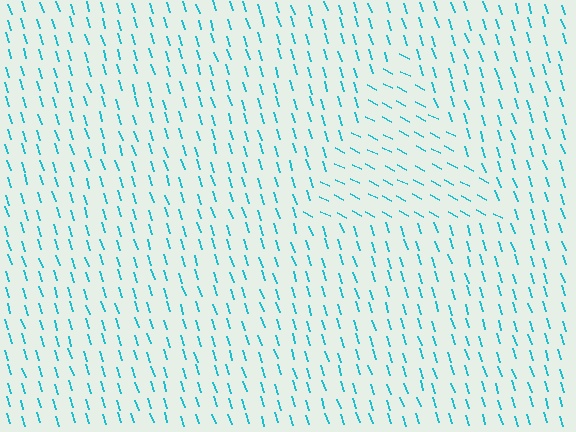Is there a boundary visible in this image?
Yes, there is a texture boundary formed by a change in line orientation.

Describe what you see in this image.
The image is filled with small cyan line segments. A triangle region in the image has lines oriented differently from the surrounding lines, creating a visible texture boundary.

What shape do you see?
I see a triangle.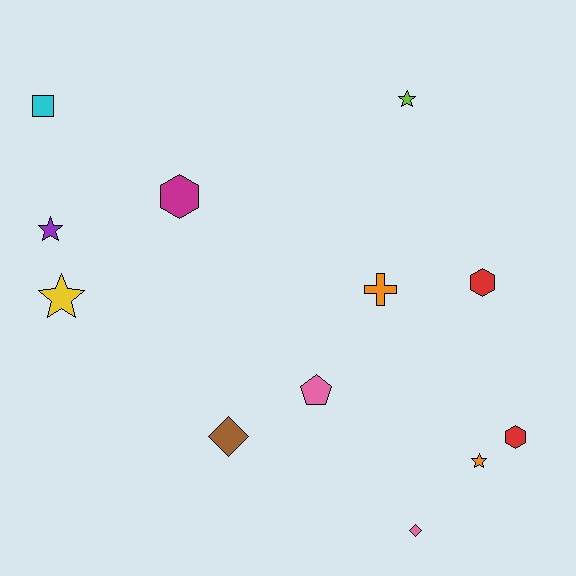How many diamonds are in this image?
There are 2 diamonds.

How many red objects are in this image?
There are 2 red objects.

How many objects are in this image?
There are 12 objects.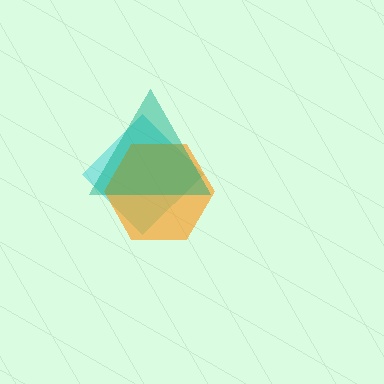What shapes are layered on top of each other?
The layered shapes are: a cyan diamond, an orange hexagon, a teal triangle.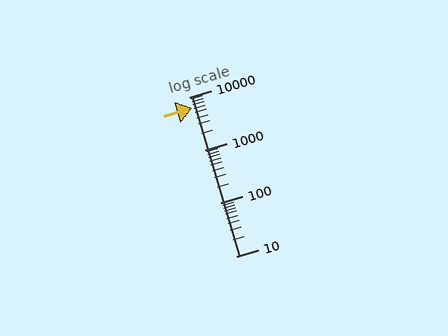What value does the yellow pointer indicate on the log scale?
The pointer indicates approximately 6100.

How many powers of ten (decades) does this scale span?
The scale spans 3 decades, from 10 to 10000.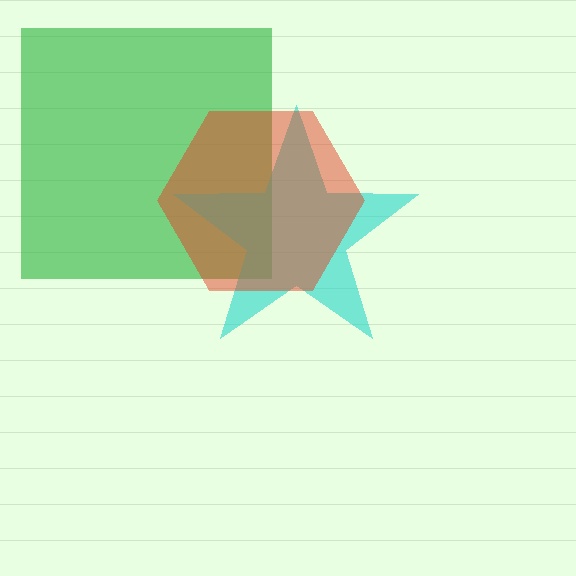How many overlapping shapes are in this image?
There are 3 overlapping shapes in the image.